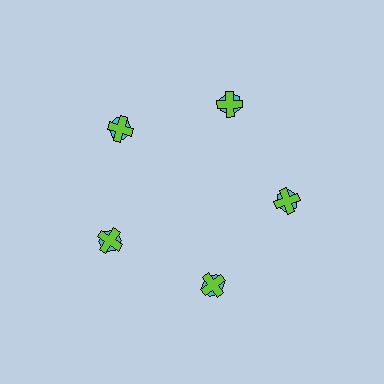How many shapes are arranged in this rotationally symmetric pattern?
There are 10 shapes, arranged in 5 groups of 2.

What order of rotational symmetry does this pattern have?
This pattern has 5-fold rotational symmetry.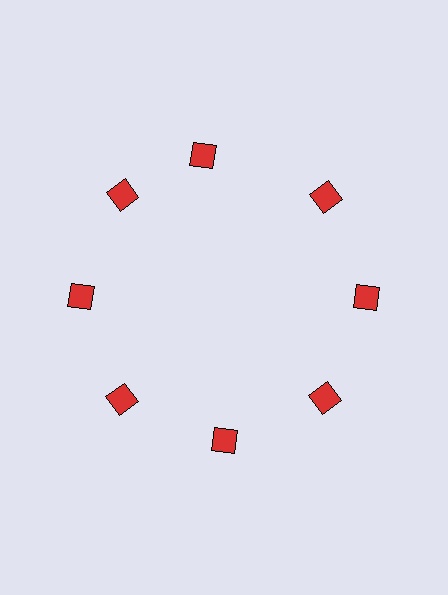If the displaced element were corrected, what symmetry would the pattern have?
It would have 8-fold rotational symmetry — the pattern would map onto itself every 45 degrees.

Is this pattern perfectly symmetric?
No. The 8 red squares are arranged in a ring, but one element near the 12 o'clock position is rotated out of alignment along the ring, breaking the 8-fold rotational symmetry.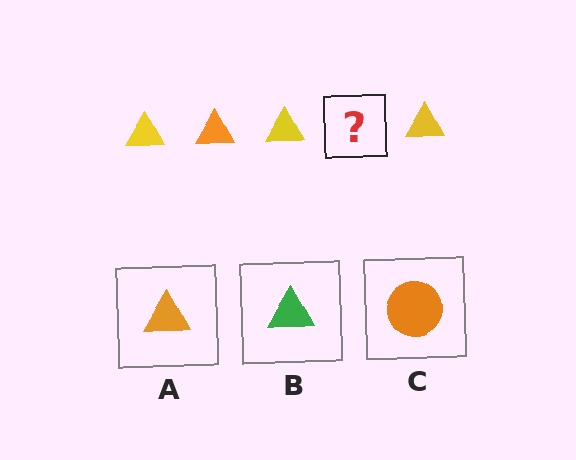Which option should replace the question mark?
Option A.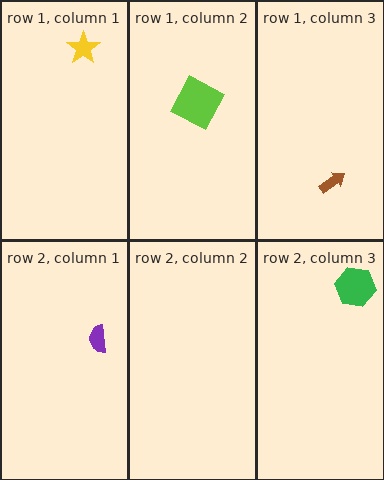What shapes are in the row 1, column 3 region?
The brown arrow.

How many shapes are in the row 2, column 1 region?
1.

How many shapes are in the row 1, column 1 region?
1.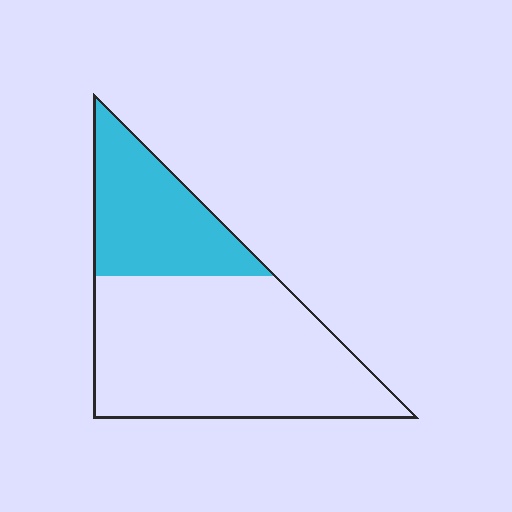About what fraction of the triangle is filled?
About one third (1/3).